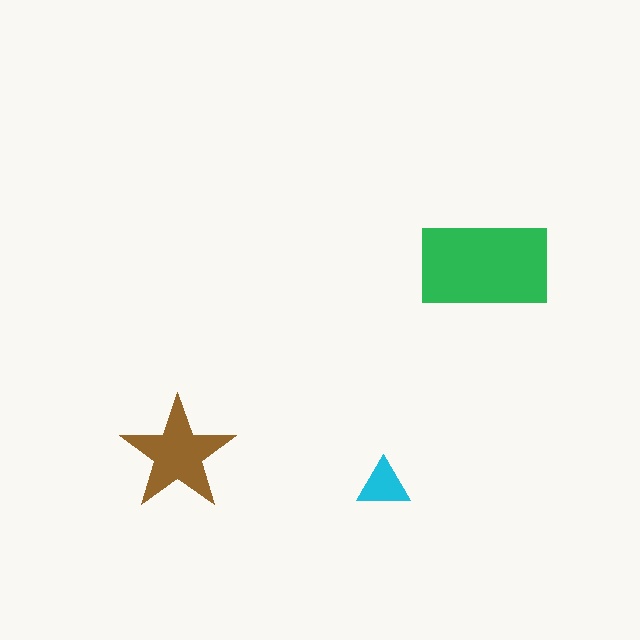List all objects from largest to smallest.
The green rectangle, the brown star, the cyan triangle.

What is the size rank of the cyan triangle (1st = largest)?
3rd.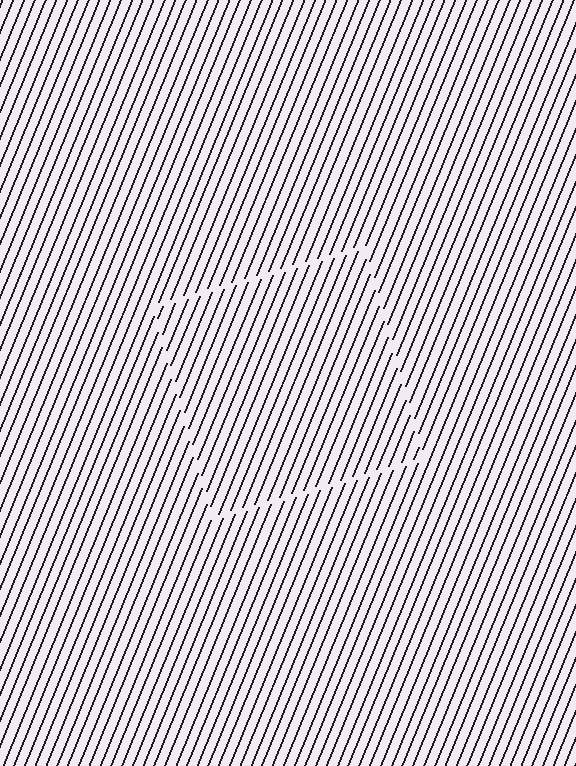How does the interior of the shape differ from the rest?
The interior of the shape contains the same grating, shifted by half a period — the contour is defined by the phase discontinuity where line-ends from the inner and outer gratings abut.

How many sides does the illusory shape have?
4 sides — the line-ends trace a square.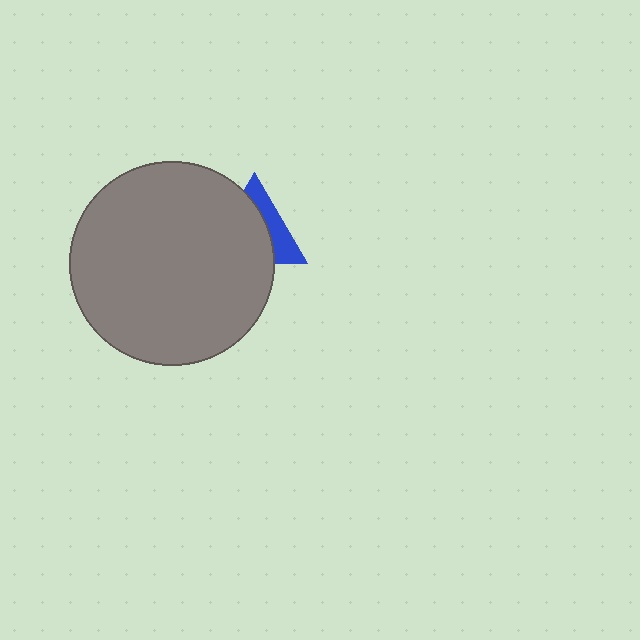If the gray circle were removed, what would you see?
You would see the complete blue triangle.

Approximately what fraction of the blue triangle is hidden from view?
Roughly 64% of the blue triangle is hidden behind the gray circle.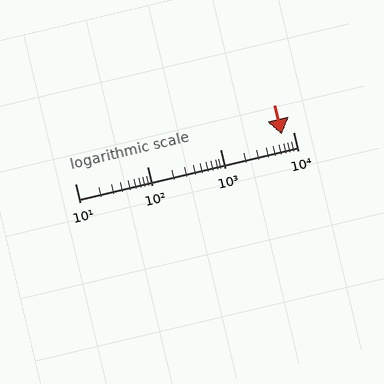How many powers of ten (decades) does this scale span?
The scale spans 3 decades, from 10 to 10000.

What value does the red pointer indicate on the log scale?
The pointer indicates approximately 7100.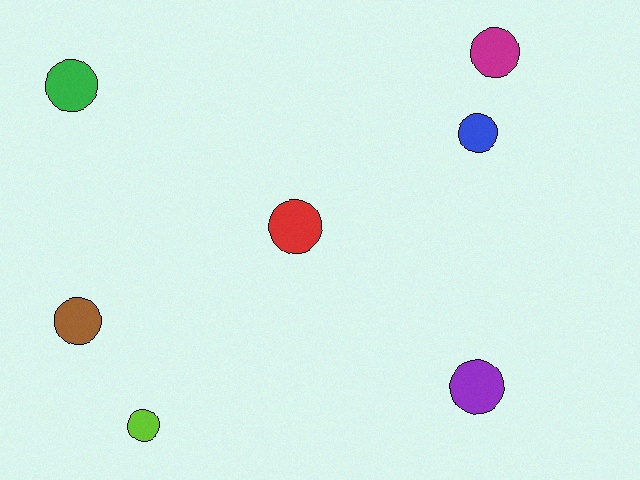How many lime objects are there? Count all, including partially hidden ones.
There is 1 lime object.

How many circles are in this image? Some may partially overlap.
There are 7 circles.